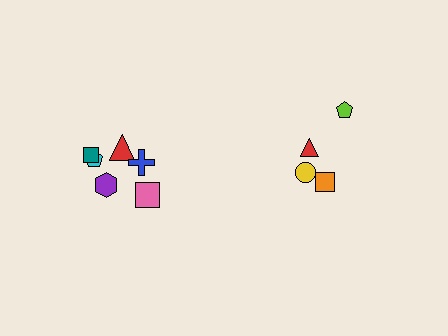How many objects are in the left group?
There are 6 objects.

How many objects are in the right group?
There are 4 objects.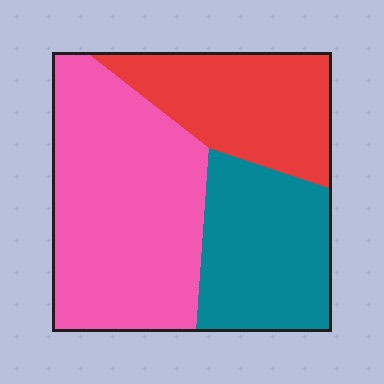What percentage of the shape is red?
Red covers roughly 25% of the shape.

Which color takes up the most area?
Pink, at roughly 45%.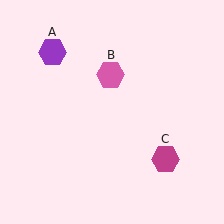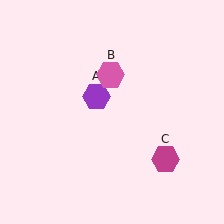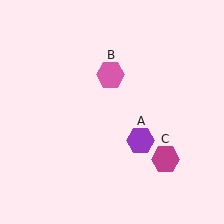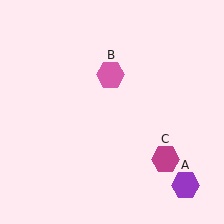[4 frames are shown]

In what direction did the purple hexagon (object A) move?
The purple hexagon (object A) moved down and to the right.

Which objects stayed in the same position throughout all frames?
Pink hexagon (object B) and magenta hexagon (object C) remained stationary.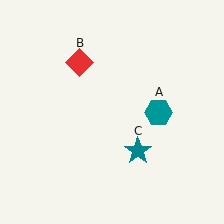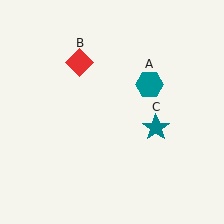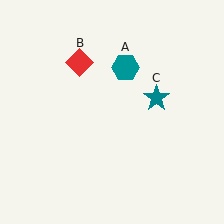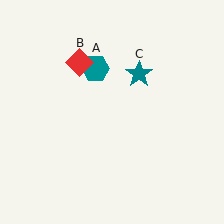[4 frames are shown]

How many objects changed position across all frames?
2 objects changed position: teal hexagon (object A), teal star (object C).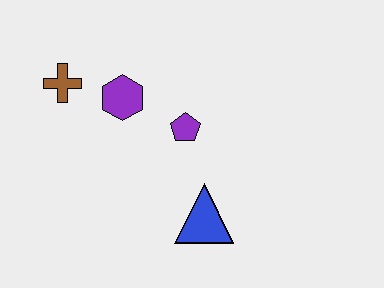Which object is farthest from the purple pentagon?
The brown cross is farthest from the purple pentagon.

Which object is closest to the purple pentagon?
The purple hexagon is closest to the purple pentagon.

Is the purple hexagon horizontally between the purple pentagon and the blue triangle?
No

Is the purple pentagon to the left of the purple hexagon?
No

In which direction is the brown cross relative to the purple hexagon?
The brown cross is to the left of the purple hexagon.